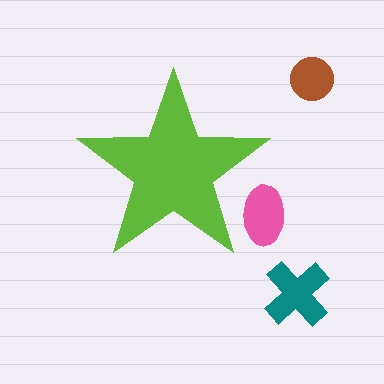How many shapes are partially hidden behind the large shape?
1 shape is partially hidden.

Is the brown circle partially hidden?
No, the brown circle is fully visible.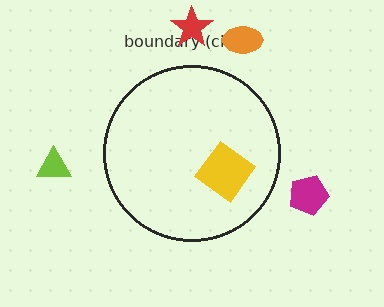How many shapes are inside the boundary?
1 inside, 4 outside.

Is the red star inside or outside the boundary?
Outside.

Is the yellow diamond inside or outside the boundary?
Inside.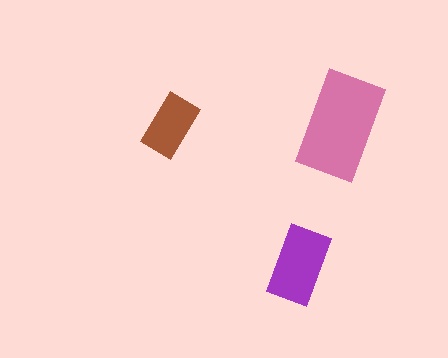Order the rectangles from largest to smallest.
the pink one, the purple one, the brown one.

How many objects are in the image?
There are 3 objects in the image.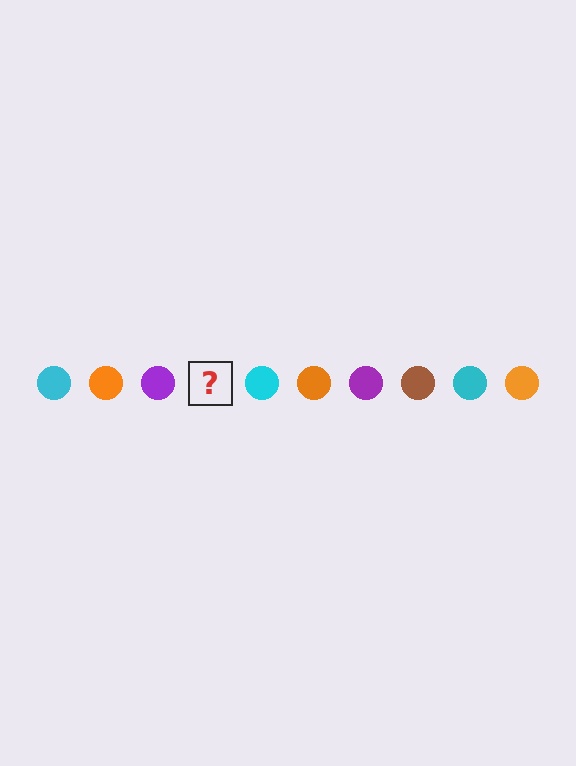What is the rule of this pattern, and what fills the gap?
The rule is that the pattern cycles through cyan, orange, purple, brown circles. The gap should be filled with a brown circle.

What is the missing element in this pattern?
The missing element is a brown circle.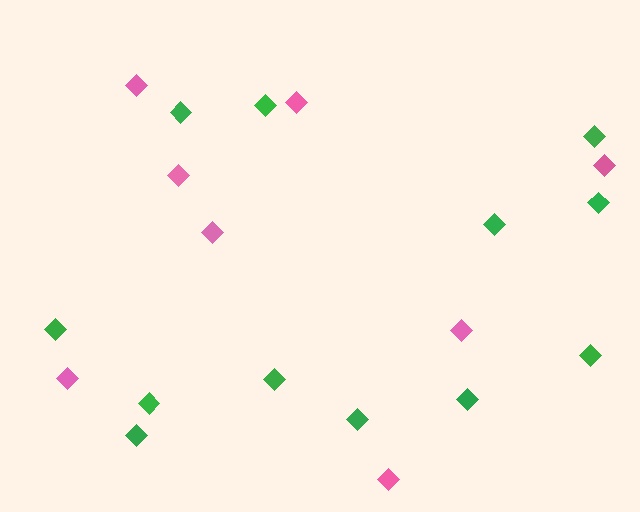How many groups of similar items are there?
There are 2 groups: one group of green diamonds (12) and one group of pink diamonds (8).